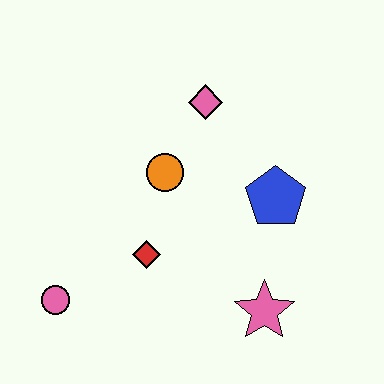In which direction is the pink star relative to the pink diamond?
The pink star is below the pink diamond.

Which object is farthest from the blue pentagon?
The pink circle is farthest from the blue pentagon.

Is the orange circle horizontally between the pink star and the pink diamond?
No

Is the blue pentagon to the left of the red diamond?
No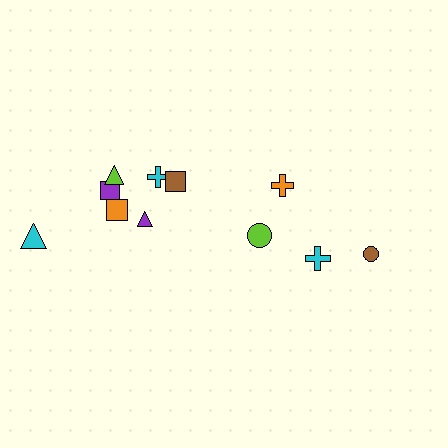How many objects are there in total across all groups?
There are 11 objects.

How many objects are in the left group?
There are 7 objects.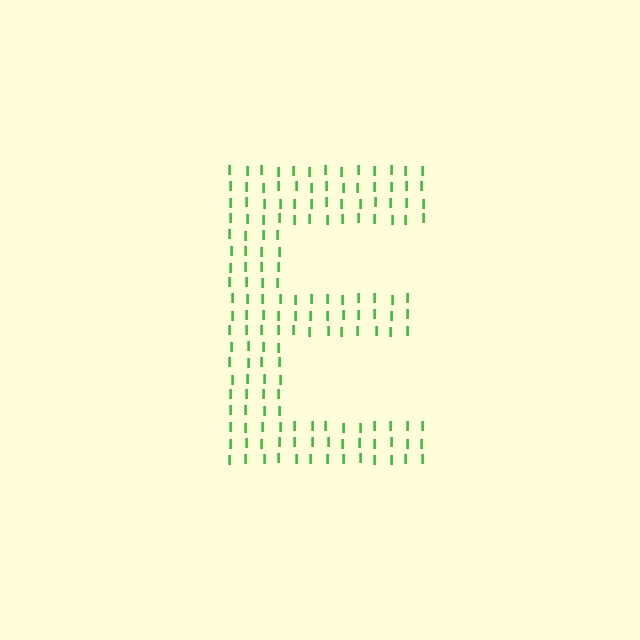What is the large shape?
The large shape is the letter E.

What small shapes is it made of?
It is made of small letter I's.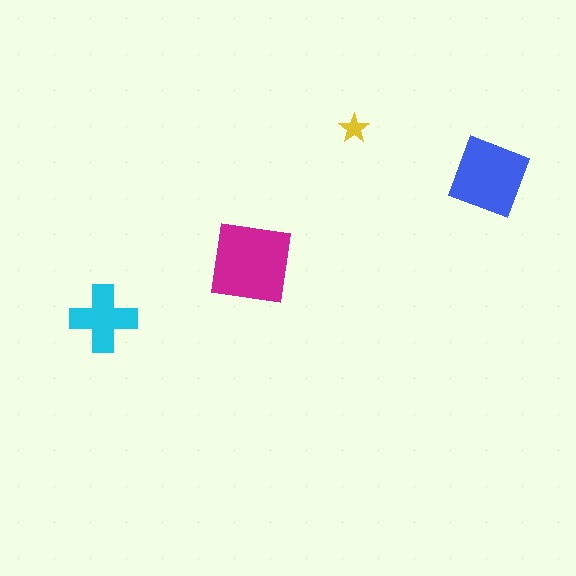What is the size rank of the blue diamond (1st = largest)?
2nd.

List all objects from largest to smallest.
The magenta square, the blue diamond, the cyan cross, the yellow star.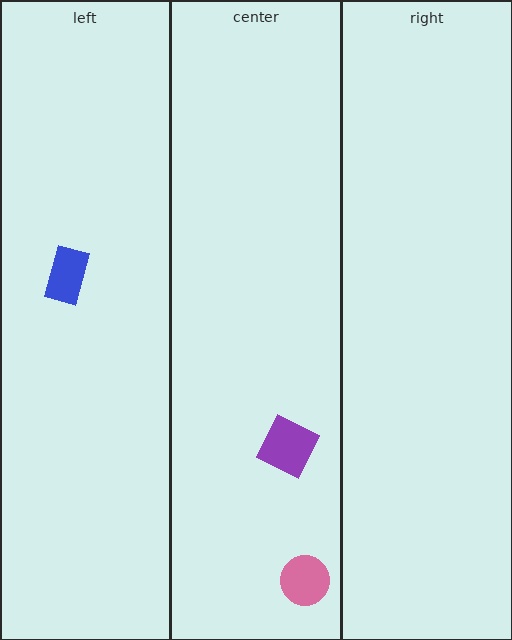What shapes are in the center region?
The pink circle, the purple square.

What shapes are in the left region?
The blue rectangle.